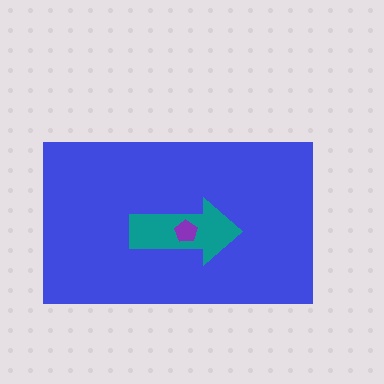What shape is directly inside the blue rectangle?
The teal arrow.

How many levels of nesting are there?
3.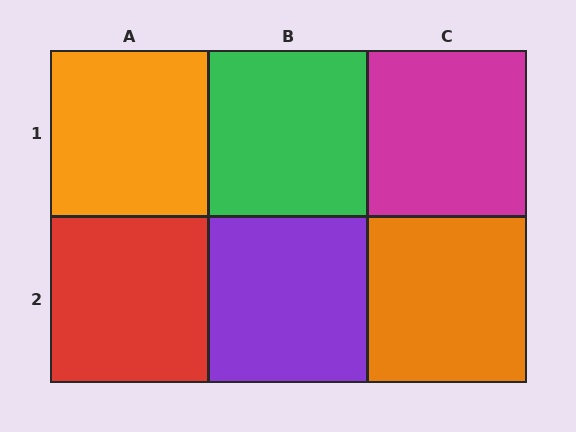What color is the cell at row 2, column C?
Orange.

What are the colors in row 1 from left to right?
Orange, green, magenta.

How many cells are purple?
1 cell is purple.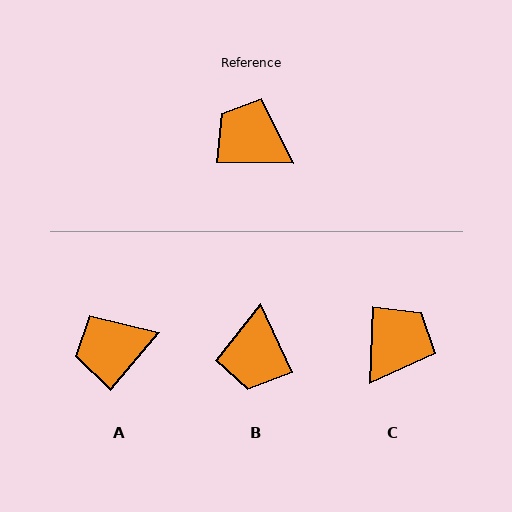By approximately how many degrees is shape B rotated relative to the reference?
Approximately 116 degrees counter-clockwise.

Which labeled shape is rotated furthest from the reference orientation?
B, about 116 degrees away.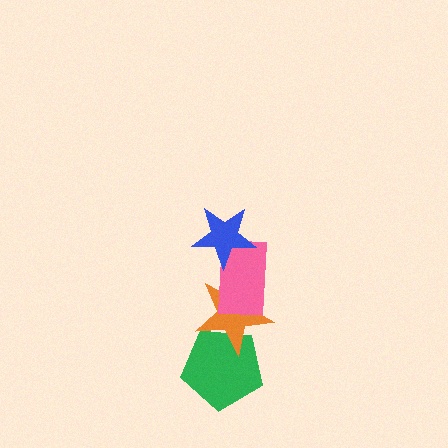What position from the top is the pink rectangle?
The pink rectangle is 2nd from the top.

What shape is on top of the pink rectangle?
The blue star is on top of the pink rectangle.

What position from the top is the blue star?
The blue star is 1st from the top.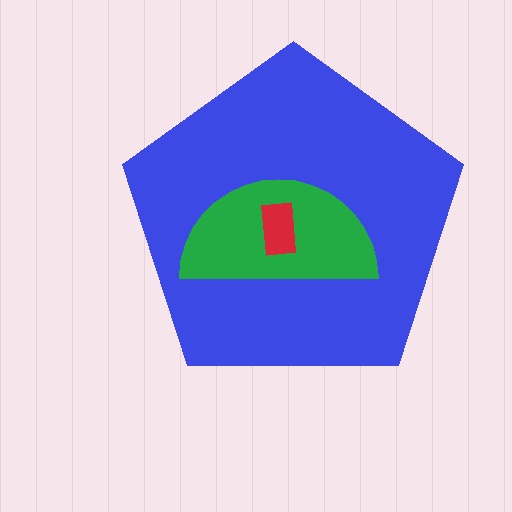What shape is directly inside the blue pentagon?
The green semicircle.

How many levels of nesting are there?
3.